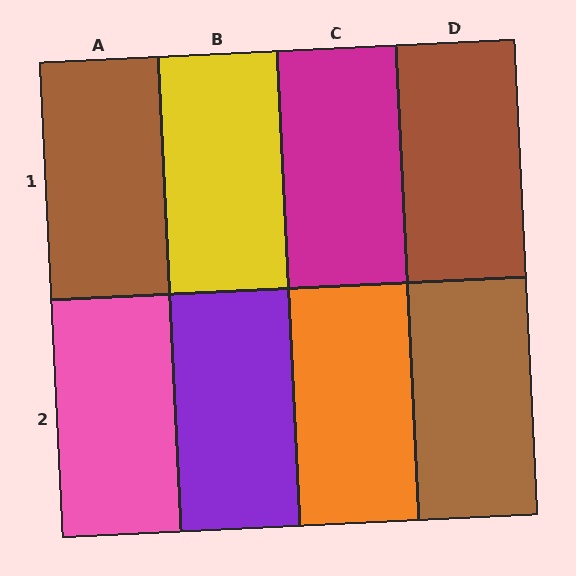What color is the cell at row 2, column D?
Brown.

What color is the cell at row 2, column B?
Purple.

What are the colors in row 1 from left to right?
Brown, yellow, magenta, brown.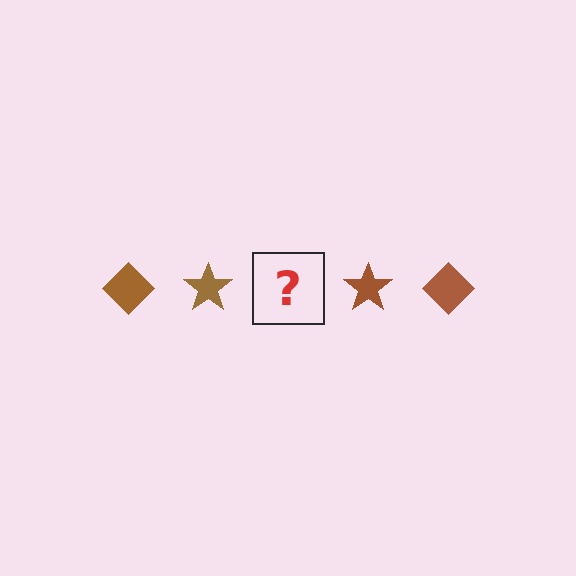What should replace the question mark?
The question mark should be replaced with a brown diamond.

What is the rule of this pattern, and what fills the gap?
The rule is that the pattern cycles through diamond, star shapes in brown. The gap should be filled with a brown diamond.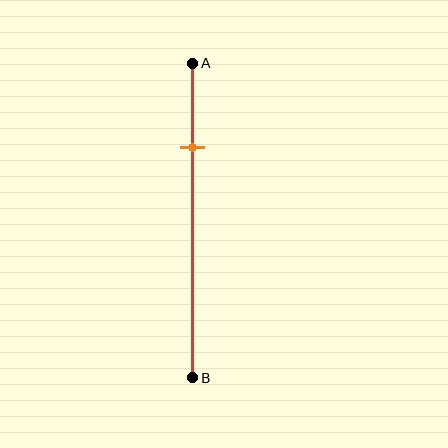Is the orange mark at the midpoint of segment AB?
No, the mark is at about 25% from A, not at the 50% midpoint.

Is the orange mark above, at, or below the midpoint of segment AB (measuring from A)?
The orange mark is above the midpoint of segment AB.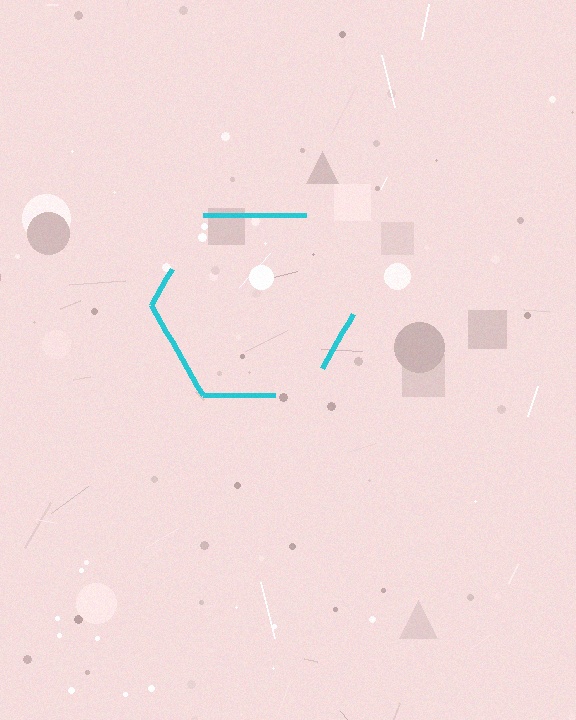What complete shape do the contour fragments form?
The contour fragments form a hexagon.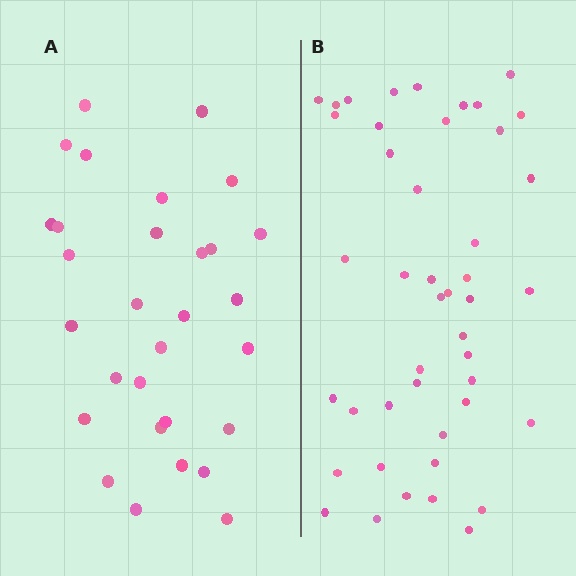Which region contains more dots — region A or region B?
Region B (the right region) has more dots.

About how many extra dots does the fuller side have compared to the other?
Region B has approximately 15 more dots than region A.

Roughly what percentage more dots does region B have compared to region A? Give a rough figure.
About 50% more.